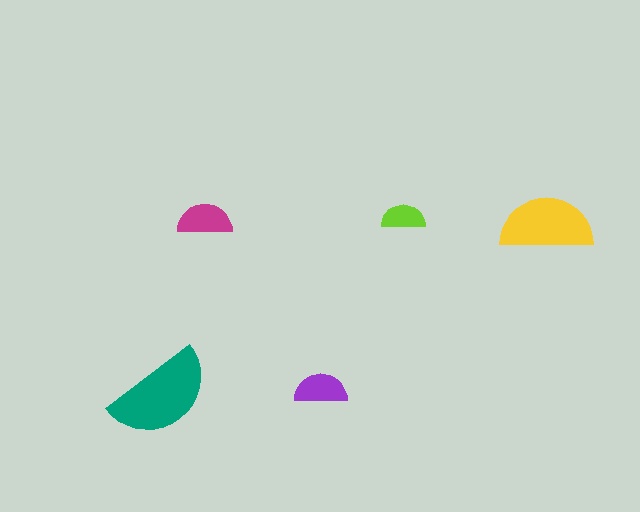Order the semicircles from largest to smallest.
the teal one, the yellow one, the magenta one, the purple one, the lime one.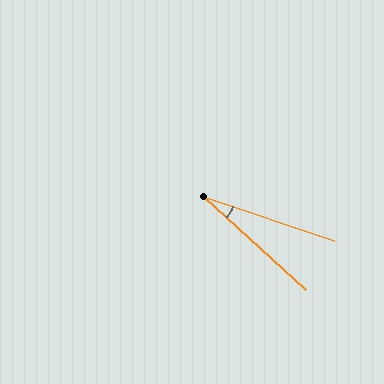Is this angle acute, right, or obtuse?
It is acute.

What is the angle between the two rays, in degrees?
Approximately 24 degrees.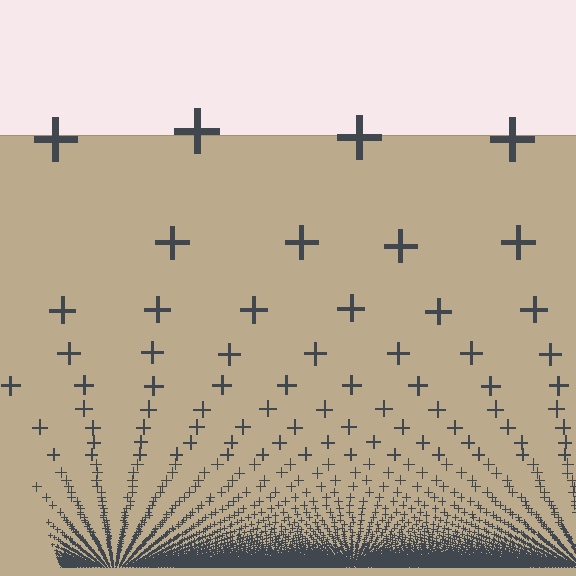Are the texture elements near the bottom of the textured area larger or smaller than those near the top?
Smaller. The gradient is inverted — elements near the bottom are smaller and denser.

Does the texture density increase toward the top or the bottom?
Density increases toward the bottom.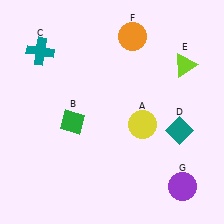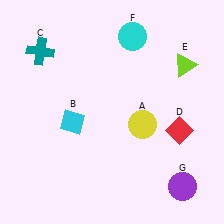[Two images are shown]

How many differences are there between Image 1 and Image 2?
There are 3 differences between the two images.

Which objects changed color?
B changed from green to cyan. D changed from teal to red. F changed from orange to cyan.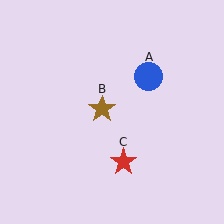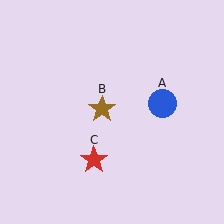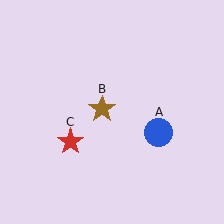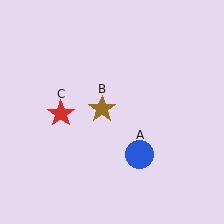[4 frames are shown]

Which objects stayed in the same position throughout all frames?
Brown star (object B) remained stationary.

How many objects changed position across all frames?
2 objects changed position: blue circle (object A), red star (object C).